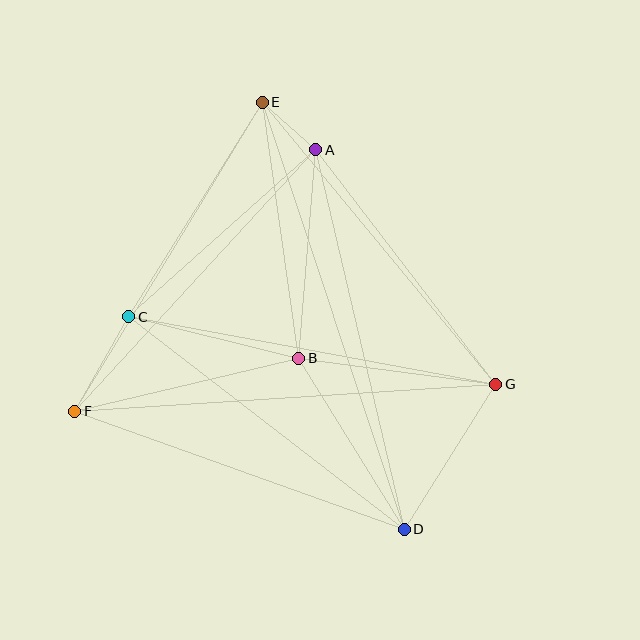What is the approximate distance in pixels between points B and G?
The distance between B and G is approximately 199 pixels.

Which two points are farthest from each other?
Points D and E are farthest from each other.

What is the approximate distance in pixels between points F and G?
The distance between F and G is approximately 422 pixels.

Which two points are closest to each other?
Points A and E are closest to each other.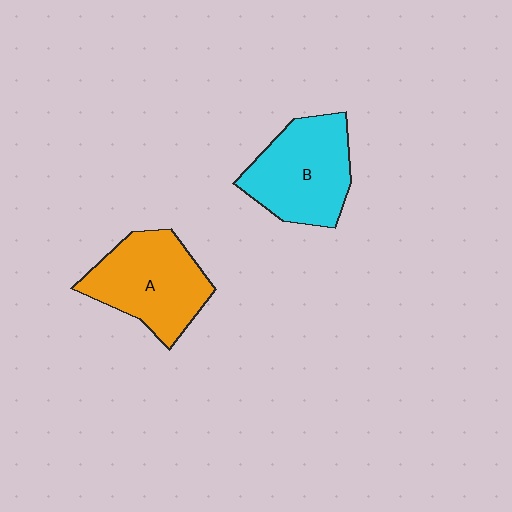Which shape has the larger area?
Shape A (orange).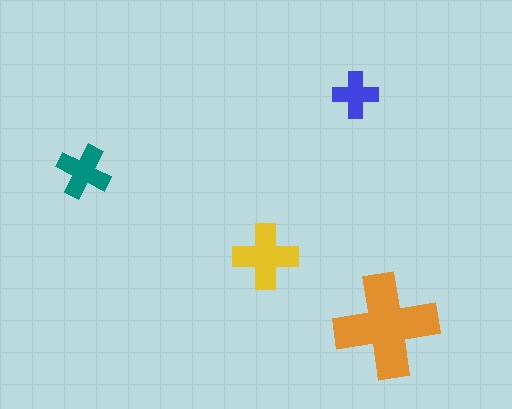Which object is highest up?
The blue cross is topmost.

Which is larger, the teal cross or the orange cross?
The orange one.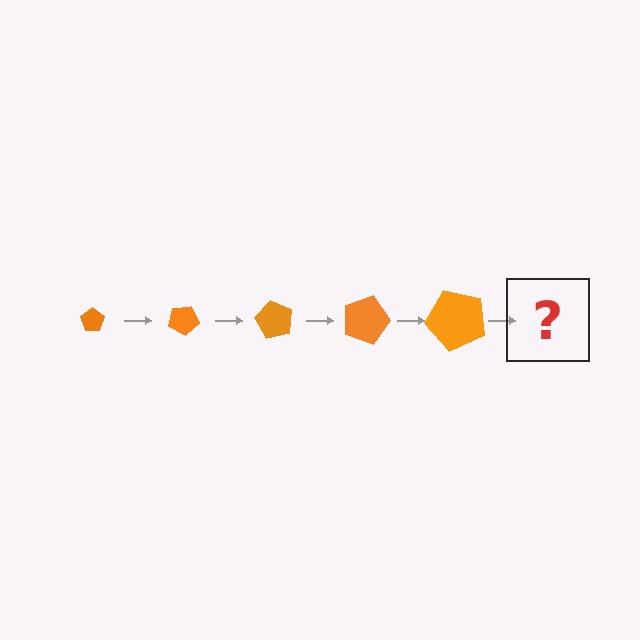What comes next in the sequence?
The next element should be a pentagon, larger than the previous one and rotated 150 degrees from the start.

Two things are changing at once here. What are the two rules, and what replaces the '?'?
The two rules are that the pentagon grows larger each step and it rotates 30 degrees each step. The '?' should be a pentagon, larger than the previous one and rotated 150 degrees from the start.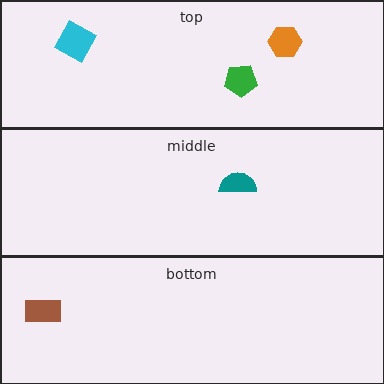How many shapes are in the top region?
3.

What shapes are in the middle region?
The teal semicircle.